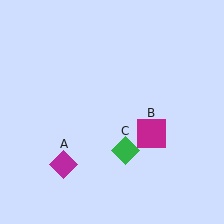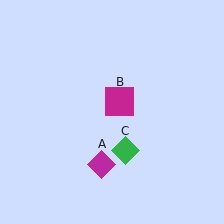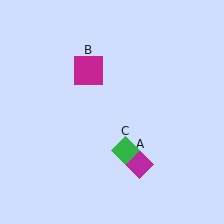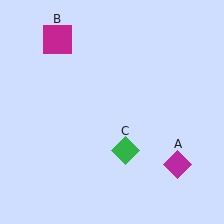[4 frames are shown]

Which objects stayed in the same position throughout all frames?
Green diamond (object C) remained stationary.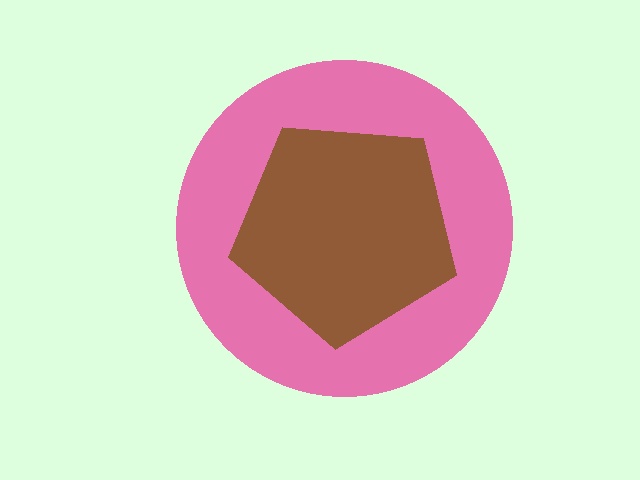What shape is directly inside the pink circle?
The brown pentagon.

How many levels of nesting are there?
2.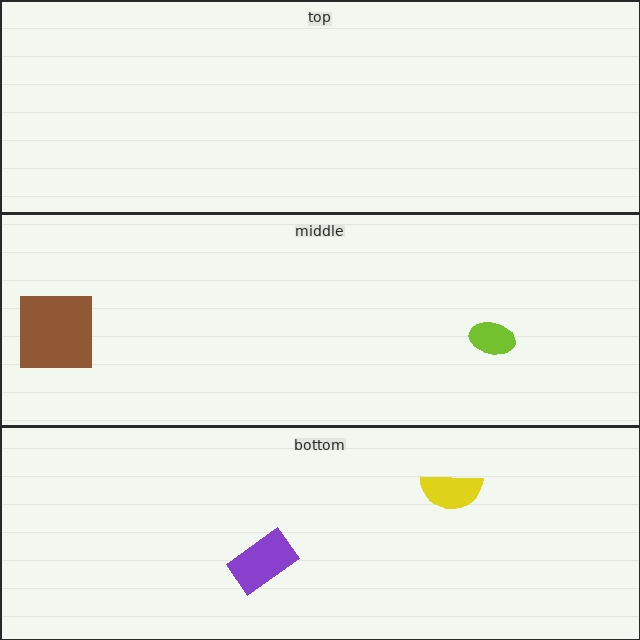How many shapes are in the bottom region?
2.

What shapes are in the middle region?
The lime ellipse, the brown square.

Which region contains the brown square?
The middle region.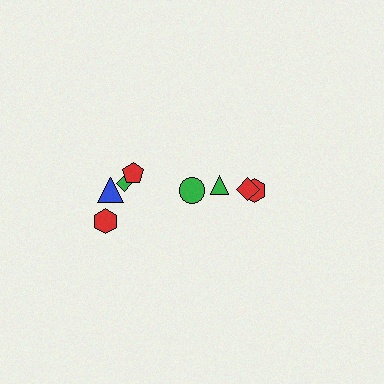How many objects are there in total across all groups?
There are 8 objects.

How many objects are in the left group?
There are 5 objects.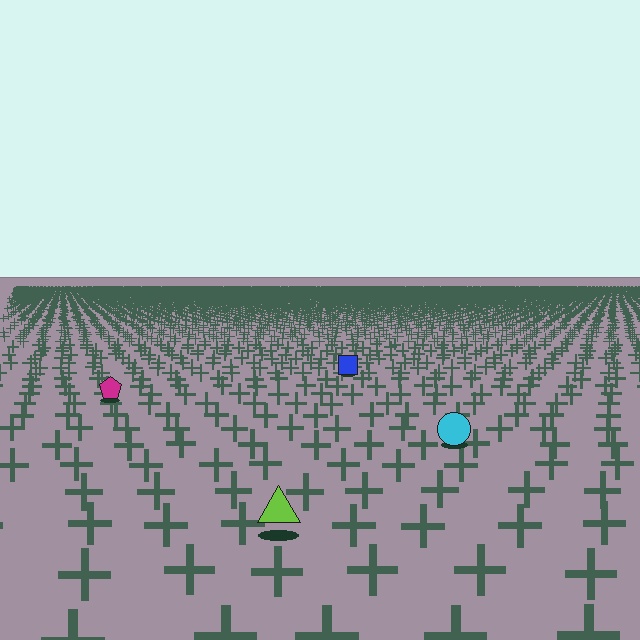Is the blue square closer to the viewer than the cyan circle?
No. The cyan circle is closer — you can tell from the texture gradient: the ground texture is coarser near it.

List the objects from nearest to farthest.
From nearest to farthest: the lime triangle, the cyan circle, the magenta pentagon, the blue square.